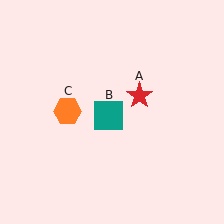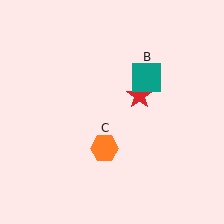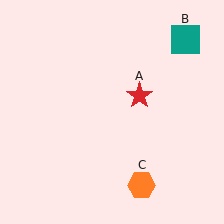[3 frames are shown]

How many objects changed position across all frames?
2 objects changed position: teal square (object B), orange hexagon (object C).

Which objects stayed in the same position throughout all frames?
Red star (object A) remained stationary.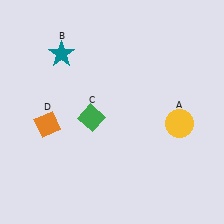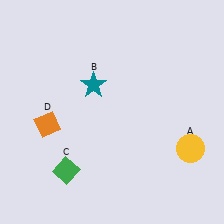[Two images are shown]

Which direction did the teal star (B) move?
The teal star (B) moved right.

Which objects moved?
The objects that moved are: the yellow circle (A), the teal star (B), the green diamond (C).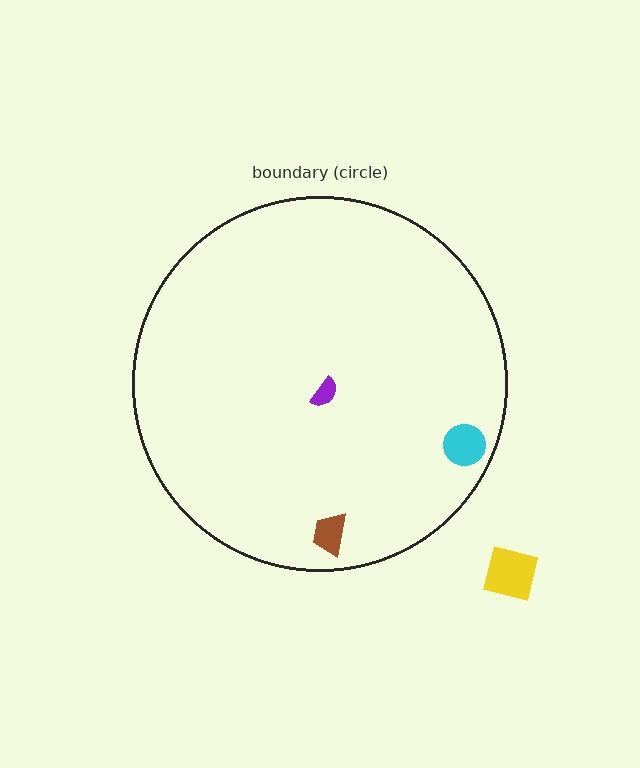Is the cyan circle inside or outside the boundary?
Inside.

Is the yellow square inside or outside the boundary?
Outside.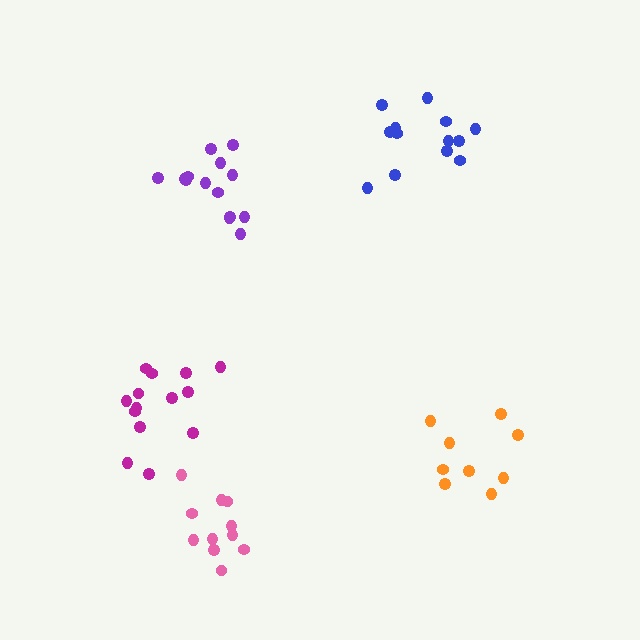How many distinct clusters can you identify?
There are 5 distinct clusters.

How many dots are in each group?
Group 1: 14 dots, Group 2: 11 dots, Group 3: 13 dots, Group 4: 9 dots, Group 5: 14 dots (61 total).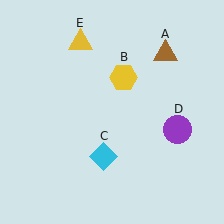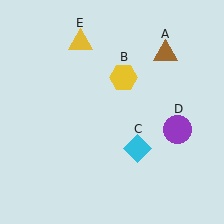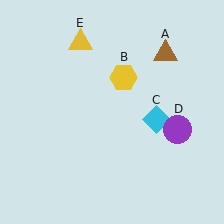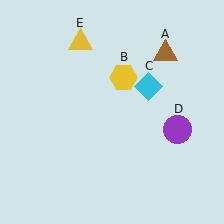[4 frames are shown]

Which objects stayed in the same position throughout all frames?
Brown triangle (object A) and yellow hexagon (object B) and purple circle (object D) and yellow triangle (object E) remained stationary.